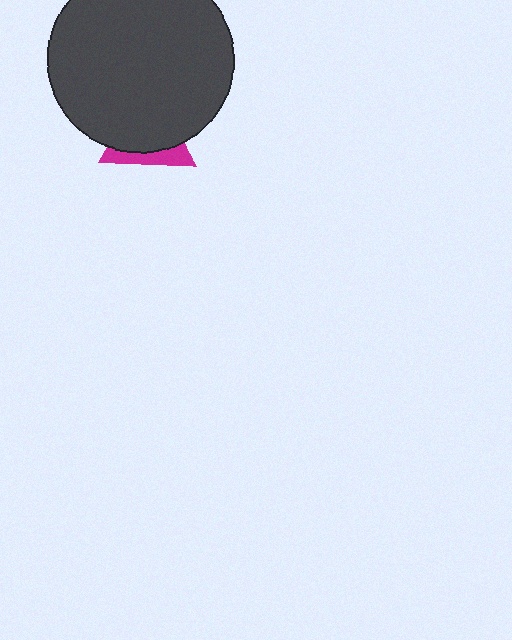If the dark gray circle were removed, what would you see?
You would see the complete magenta triangle.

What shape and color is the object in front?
The object in front is a dark gray circle.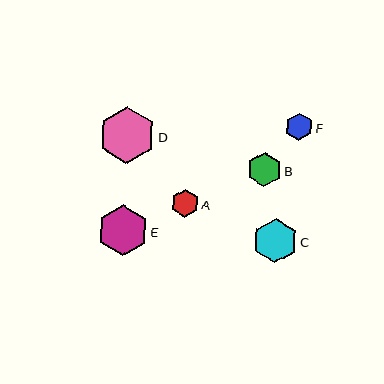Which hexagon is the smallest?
Hexagon F is the smallest with a size of approximately 27 pixels.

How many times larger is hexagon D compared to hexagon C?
Hexagon D is approximately 1.3 times the size of hexagon C.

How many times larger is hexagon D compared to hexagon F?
Hexagon D is approximately 2.1 times the size of hexagon F.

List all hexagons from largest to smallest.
From largest to smallest: D, E, C, B, A, F.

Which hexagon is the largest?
Hexagon D is the largest with a size of approximately 57 pixels.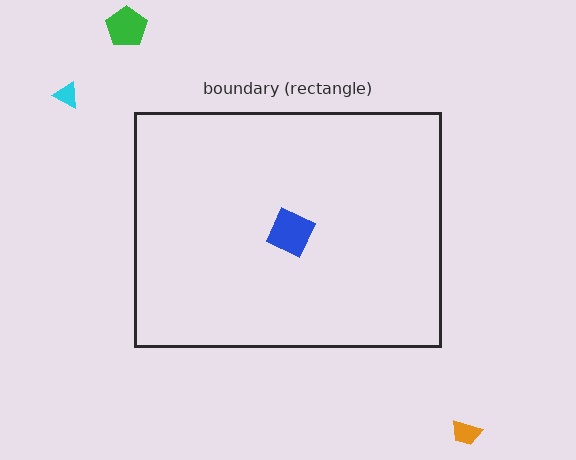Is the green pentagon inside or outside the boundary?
Outside.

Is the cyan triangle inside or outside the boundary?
Outside.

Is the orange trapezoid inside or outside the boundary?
Outside.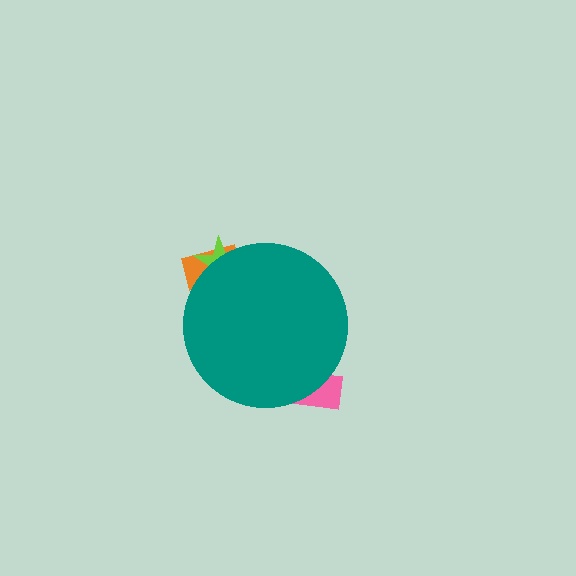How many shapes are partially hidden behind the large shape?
3 shapes are partially hidden.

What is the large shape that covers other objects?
A teal circle.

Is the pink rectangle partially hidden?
Yes, the pink rectangle is partially hidden behind the teal circle.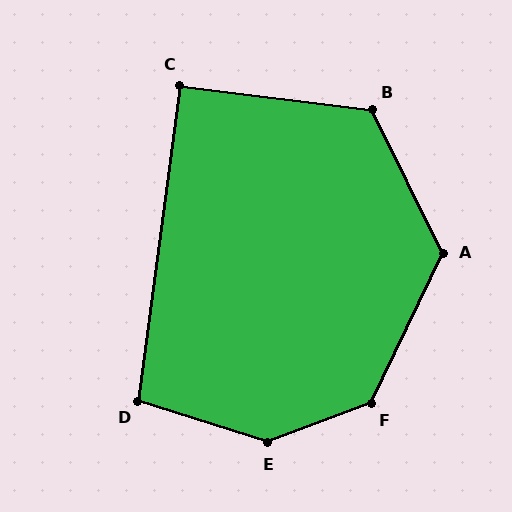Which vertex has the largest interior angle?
E, at approximately 141 degrees.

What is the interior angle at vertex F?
Approximately 136 degrees (obtuse).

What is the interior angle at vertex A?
Approximately 128 degrees (obtuse).